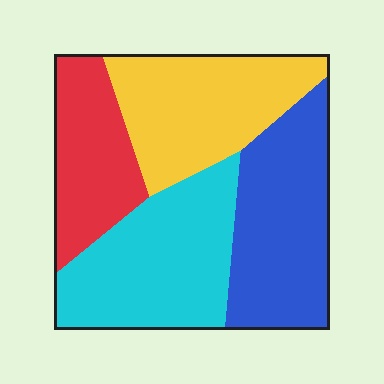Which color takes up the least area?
Red, at roughly 20%.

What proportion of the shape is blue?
Blue covers 27% of the shape.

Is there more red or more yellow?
Yellow.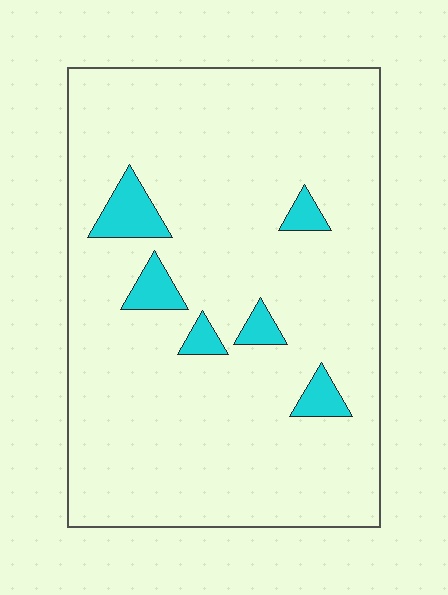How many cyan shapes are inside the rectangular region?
6.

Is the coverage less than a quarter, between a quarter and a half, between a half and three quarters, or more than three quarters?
Less than a quarter.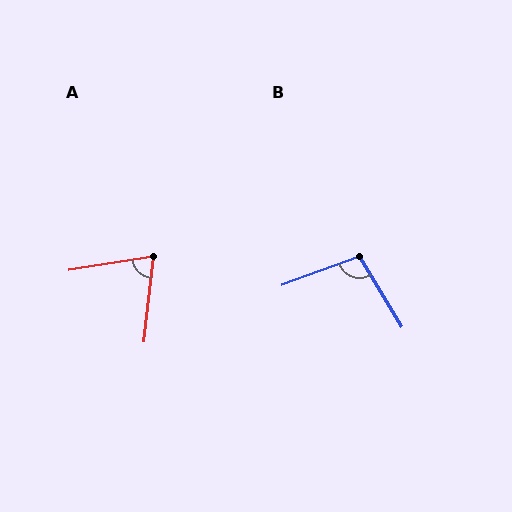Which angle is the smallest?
A, at approximately 75 degrees.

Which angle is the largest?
B, at approximately 101 degrees.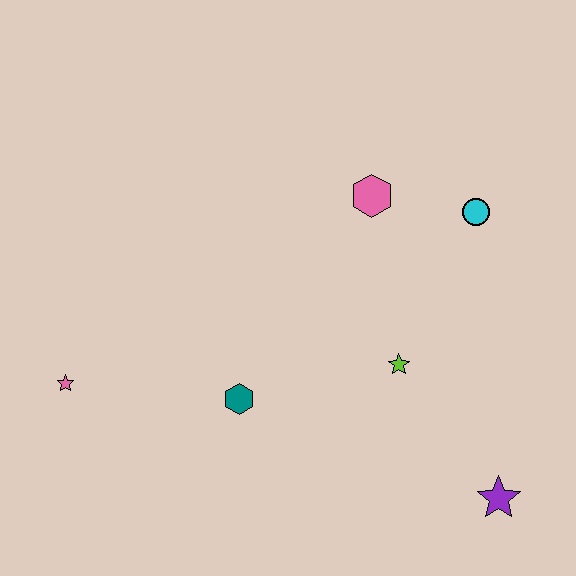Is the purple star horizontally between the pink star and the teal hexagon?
No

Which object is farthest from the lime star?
The pink star is farthest from the lime star.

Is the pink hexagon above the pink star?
Yes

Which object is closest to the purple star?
The lime star is closest to the purple star.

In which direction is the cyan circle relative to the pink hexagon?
The cyan circle is to the right of the pink hexagon.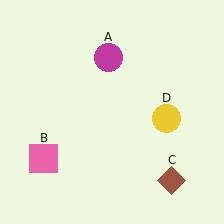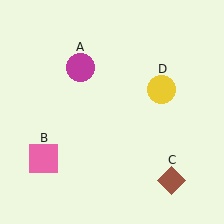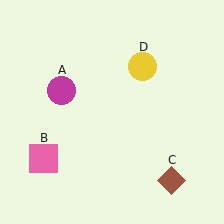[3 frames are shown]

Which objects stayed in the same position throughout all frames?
Pink square (object B) and brown diamond (object C) remained stationary.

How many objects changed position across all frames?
2 objects changed position: magenta circle (object A), yellow circle (object D).